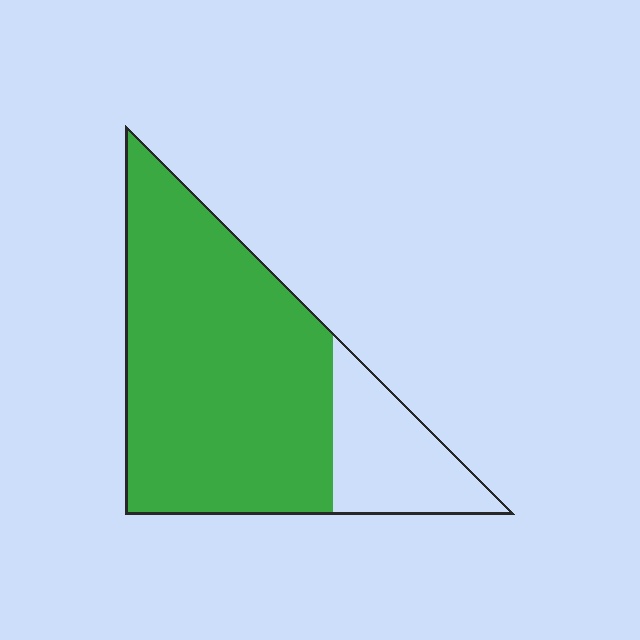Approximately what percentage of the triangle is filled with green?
Approximately 80%.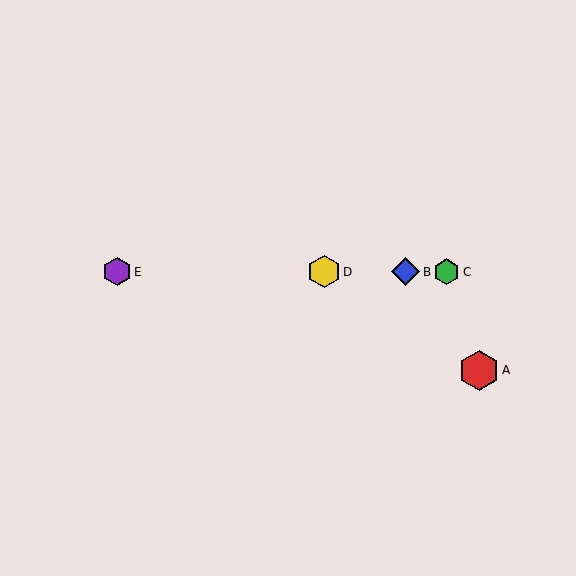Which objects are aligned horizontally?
Objects B, C, D, E are aligned horizontally.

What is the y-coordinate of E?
Object E is at y≈272.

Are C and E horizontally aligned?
Yes, both are at y≈272.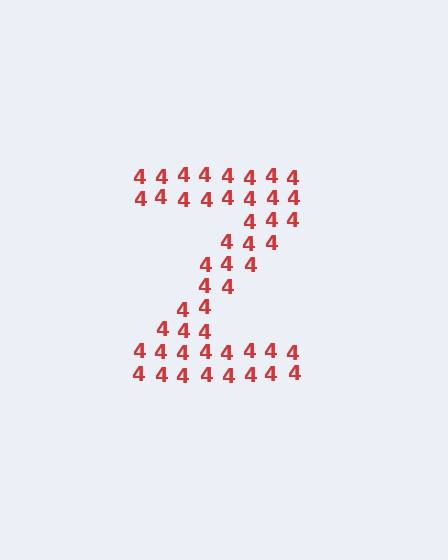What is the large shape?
The large shape is the letter Z.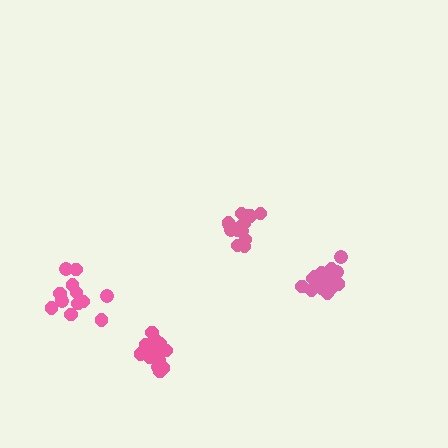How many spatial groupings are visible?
There are 4 spatial groupings.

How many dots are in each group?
Group 1: 17 dots, Group 2: 13 dots, Group 3: 14 dots, Group 4: 14 dots (58 total).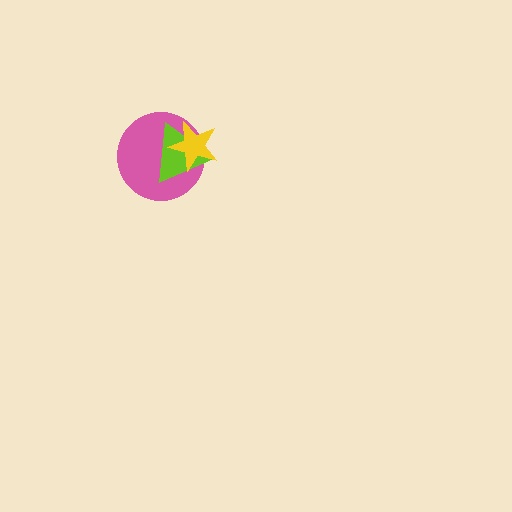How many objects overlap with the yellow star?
2 objects overlap with the yellow star.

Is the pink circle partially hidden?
Yes, it is partially covered by another shape.